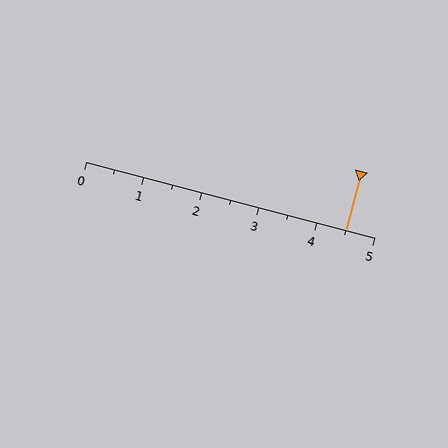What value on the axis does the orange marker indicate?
The marker indicates approximately 4.5.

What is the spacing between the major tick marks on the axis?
The major ticks are spaced 1 apart.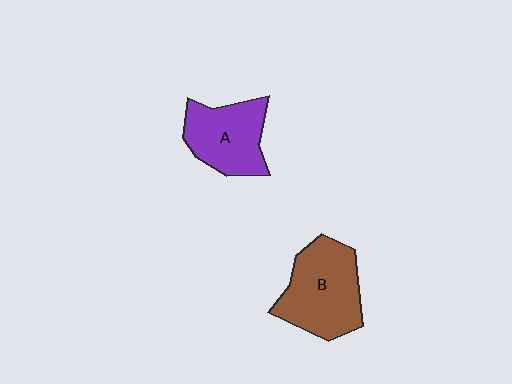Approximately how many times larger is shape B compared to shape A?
Approximately 1.2 times.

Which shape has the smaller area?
Shape A (purple).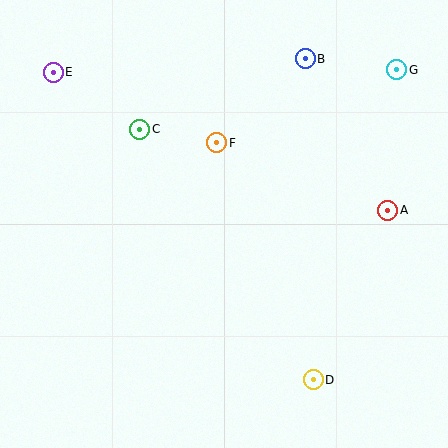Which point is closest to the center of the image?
Point F at (217, 143) is closest to the center.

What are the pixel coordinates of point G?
Point G is at (397, 70).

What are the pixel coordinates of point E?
Point E is at (53, 72).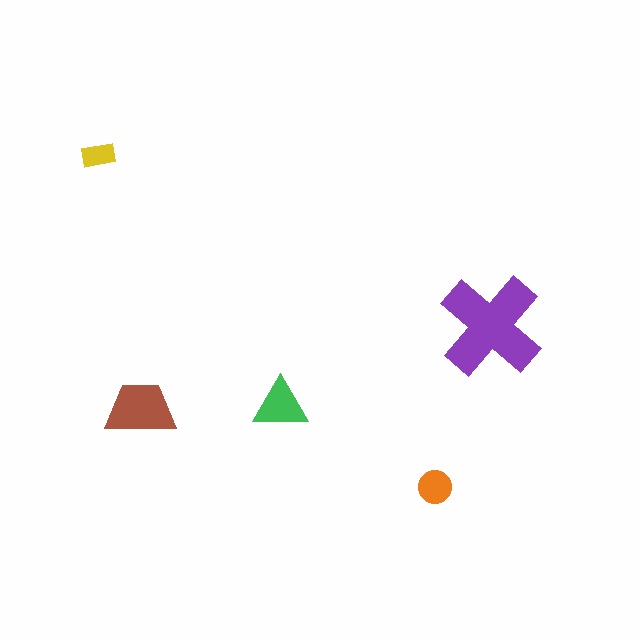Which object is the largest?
The purple cross.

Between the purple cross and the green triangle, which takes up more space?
The purple cross.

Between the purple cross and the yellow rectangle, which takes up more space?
The purple cross.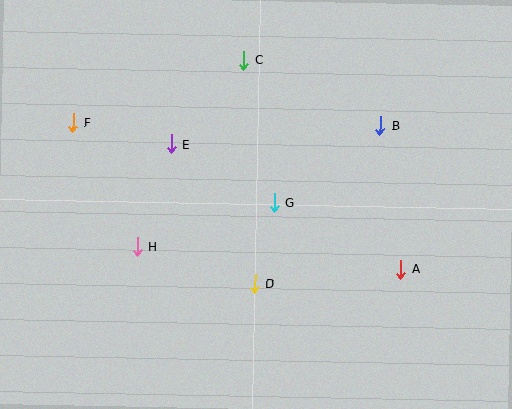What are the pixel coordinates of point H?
Point H is at (138, 246).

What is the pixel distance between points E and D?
The distance between E and D is 163 pixels.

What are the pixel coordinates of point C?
Point C is at (244, 60).